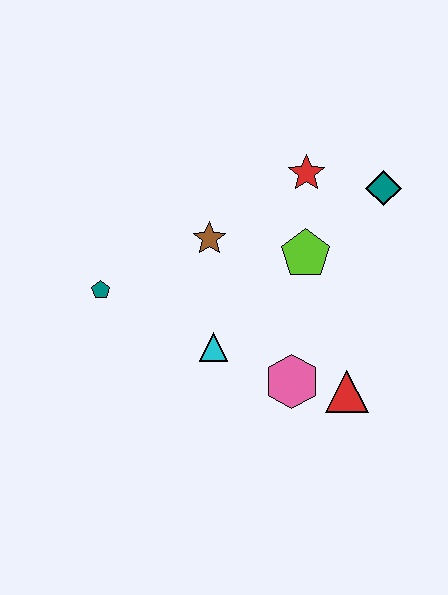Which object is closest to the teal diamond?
The red star is closest to the teal diamond.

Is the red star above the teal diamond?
Yes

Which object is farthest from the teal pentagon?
The teal diamond is farthest from the teal pentagon.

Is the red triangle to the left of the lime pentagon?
No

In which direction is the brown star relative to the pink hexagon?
The brown star is above the pink hexagon.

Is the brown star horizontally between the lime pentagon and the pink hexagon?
No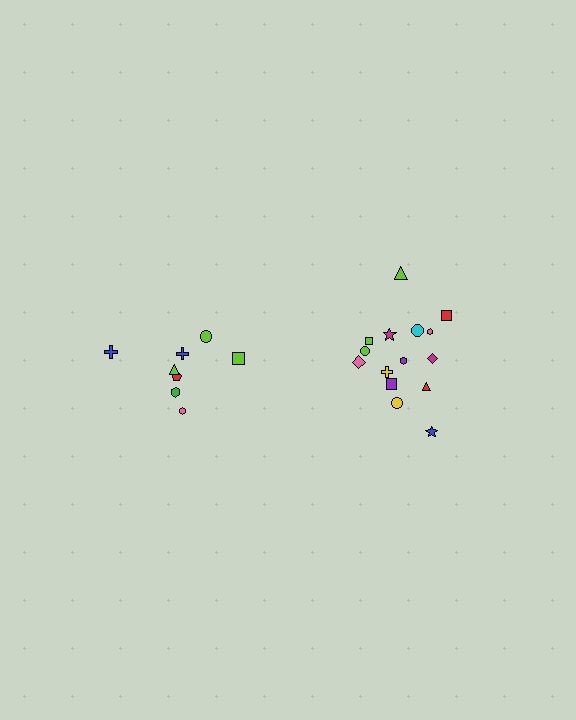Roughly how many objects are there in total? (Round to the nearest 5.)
Roughly 25 objects in total.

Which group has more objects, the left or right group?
The right group.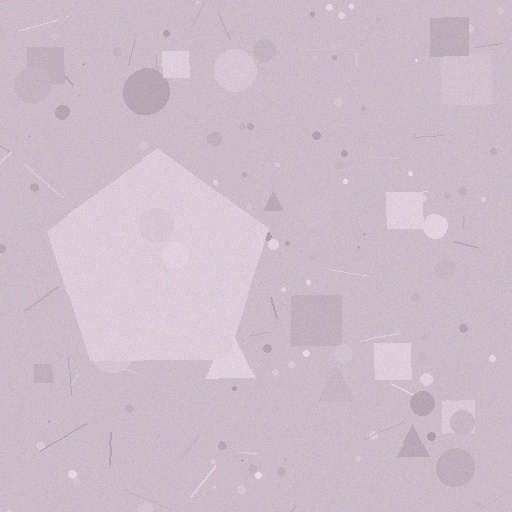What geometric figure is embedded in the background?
A pentagon is embedded in the background.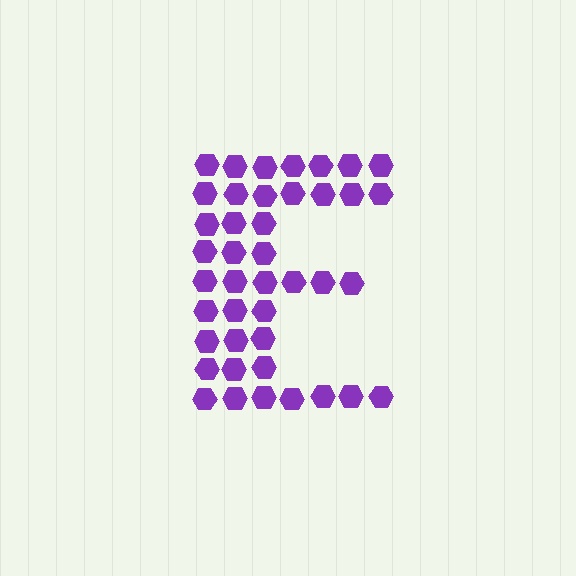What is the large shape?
The large shape is the letter E.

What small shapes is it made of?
It is made of small hexagons.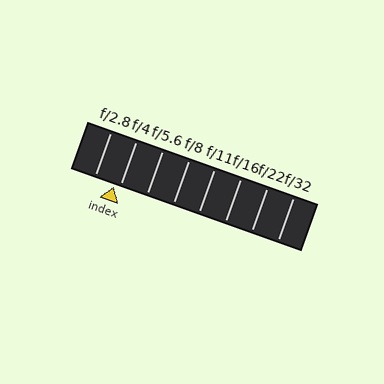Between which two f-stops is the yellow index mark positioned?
The index mark is between f/2.8 and f/4.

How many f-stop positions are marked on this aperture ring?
There are 8 f-stop positions marked.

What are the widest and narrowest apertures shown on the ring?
The widest aperture shown is f/2.8 and the narrowest is f/32.